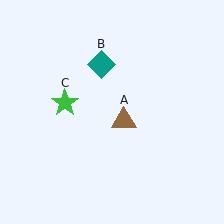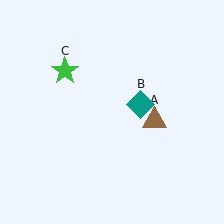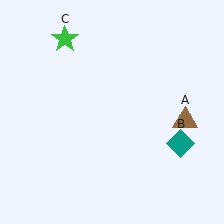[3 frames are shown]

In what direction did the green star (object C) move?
The green star (object C) moved up.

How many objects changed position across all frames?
3 objects changed position: brown triangle (object A), teal diamond (object B), green star (object C).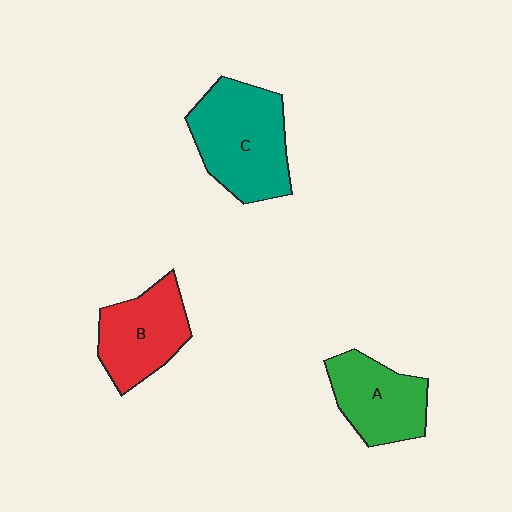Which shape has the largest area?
Shape C (teal).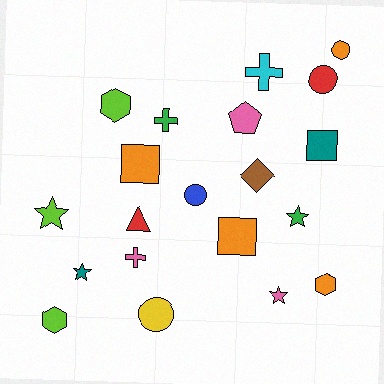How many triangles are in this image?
There is 1 triangle.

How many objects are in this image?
There are 20 objects.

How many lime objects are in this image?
There are 3 lime objects.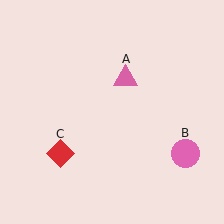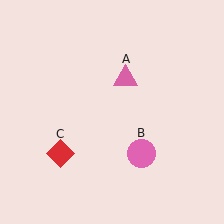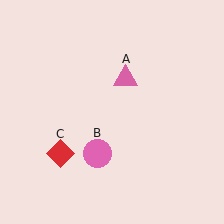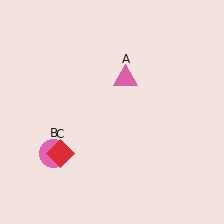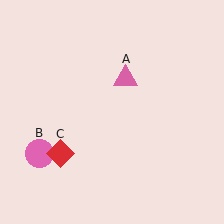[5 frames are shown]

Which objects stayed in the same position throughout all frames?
Pink triangle (object A) and red diamond (object C) remained stationary.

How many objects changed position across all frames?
1 object changed position: pink circle (object B).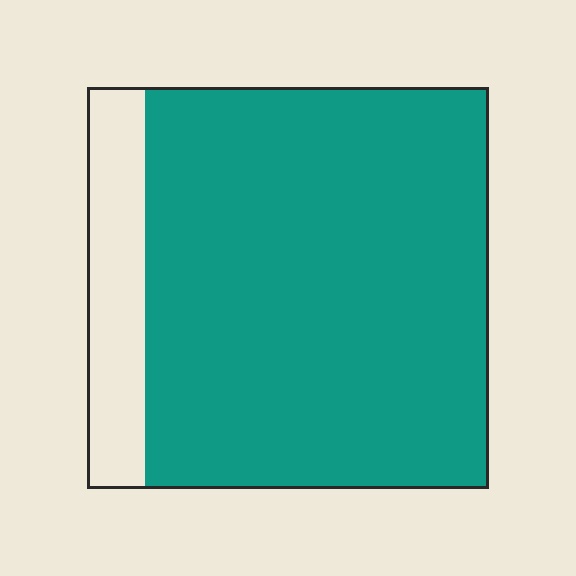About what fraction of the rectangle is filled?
About seven eighths (7/8).